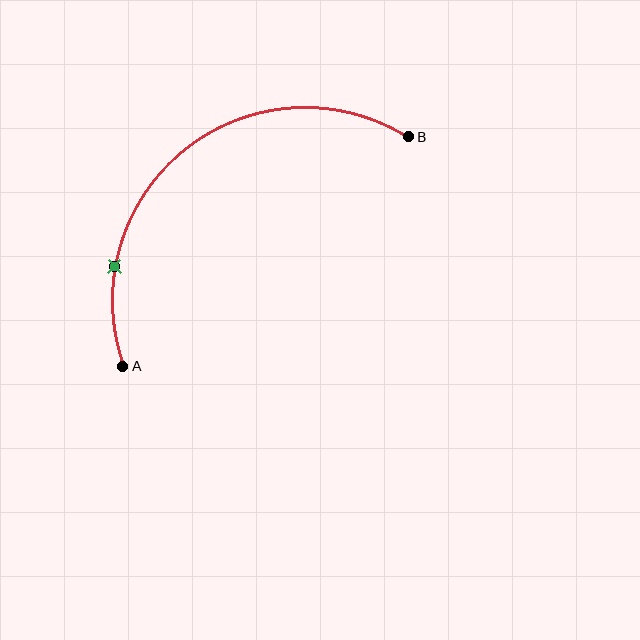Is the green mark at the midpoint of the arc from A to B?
No. The green mark lies on the arc but is closer to endpoint A. The arc midpoint would be at the point on the curve equidistant along the arc from both A and B.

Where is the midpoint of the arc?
The arc midpoint is the point on the curve farthest from the straight line joining A and B. It sits above and to the left of that line.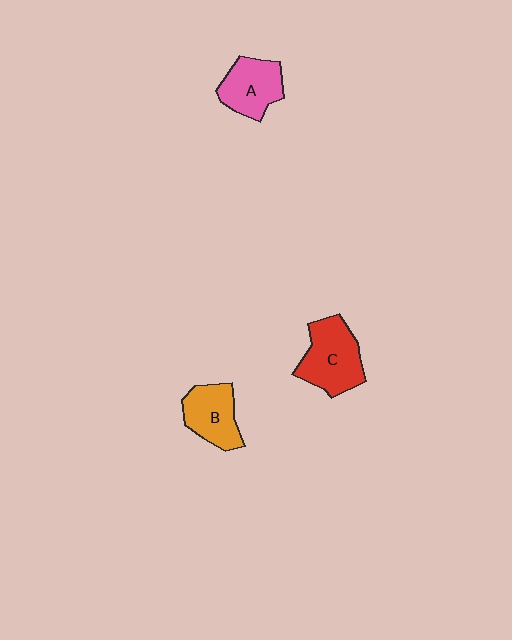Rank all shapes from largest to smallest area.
From largest to smallest: C (red), A (pink), B (orange).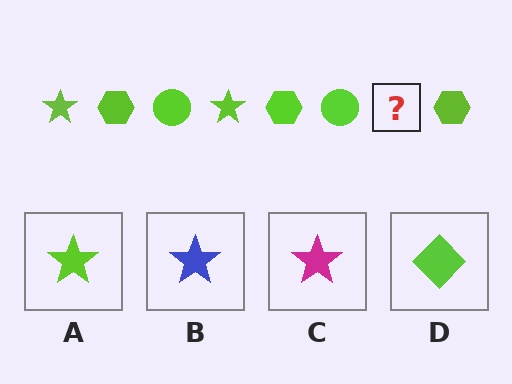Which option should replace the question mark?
Option A.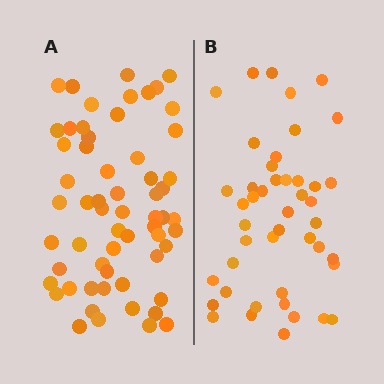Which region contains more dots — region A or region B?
Region A (the left region) has more dots.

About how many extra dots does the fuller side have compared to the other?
Region A has approximately 15 more dots than region B.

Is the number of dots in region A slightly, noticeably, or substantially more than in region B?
Region A has noticeably more, but not dramatically so. The ratio is roughly 1.3 to 1.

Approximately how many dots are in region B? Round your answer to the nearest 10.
About 40 dots. (The exact count is 45, which rounds to 40.)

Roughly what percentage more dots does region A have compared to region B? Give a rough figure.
About 35% more.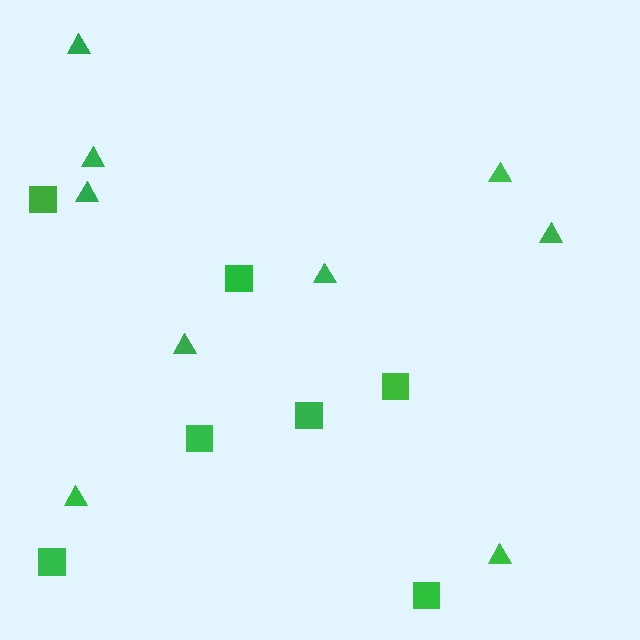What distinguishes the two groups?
There are 2 groups: one group of triangles (9) and one group of squares (7).